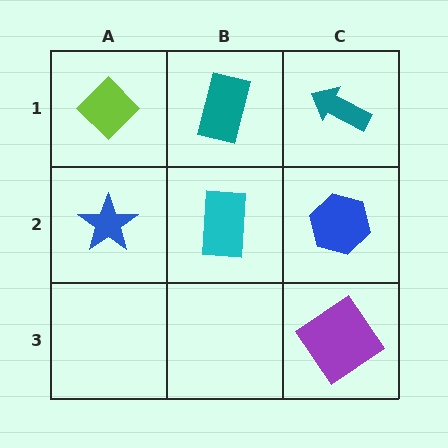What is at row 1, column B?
A teal rectangle.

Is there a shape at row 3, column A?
No, that cell is empty.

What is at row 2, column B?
A cyan rectangle.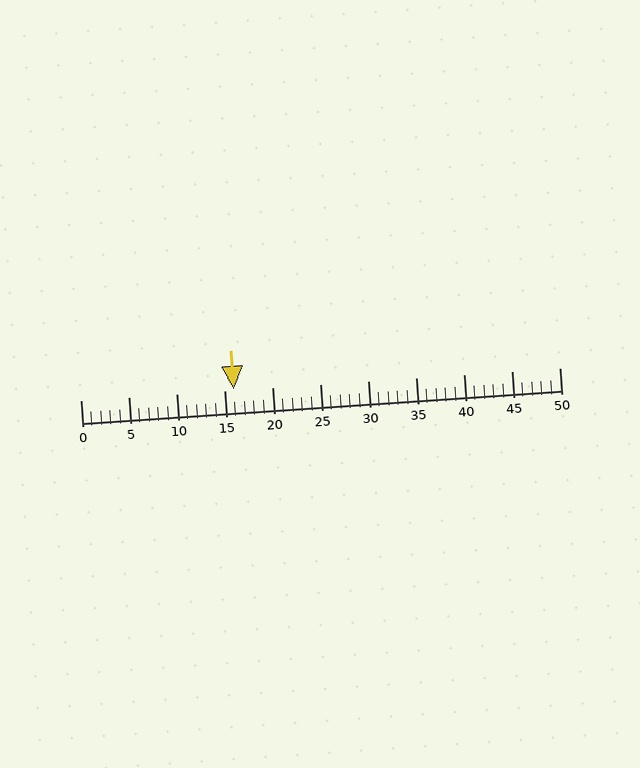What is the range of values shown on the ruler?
The ruler shows values from 0 to 50.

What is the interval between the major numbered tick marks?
The major tick marks are spaced 5 units apart.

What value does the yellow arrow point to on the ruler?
The yellow arrow points to approximately 16.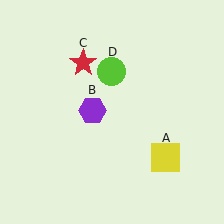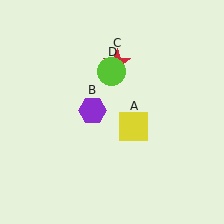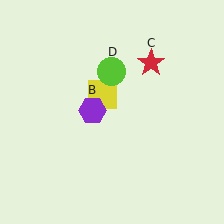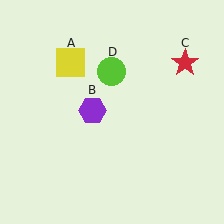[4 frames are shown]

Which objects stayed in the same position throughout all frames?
Purple hexagon (object B) and lime circle (object D) remained stationary.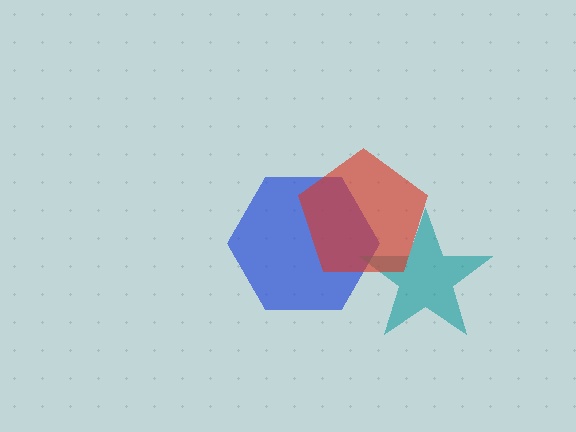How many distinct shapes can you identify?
There are 3 distinct shapes: a blue hexagon, a teal star, a red pentagon.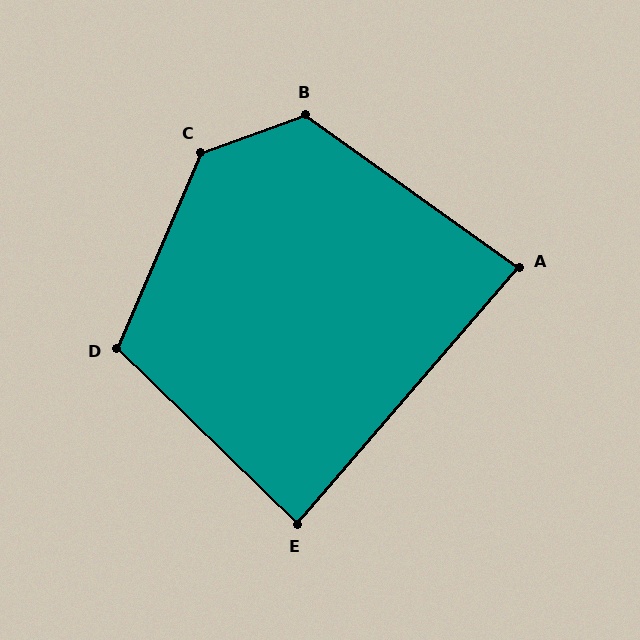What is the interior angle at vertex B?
Approximately 125 degrees (obtuse).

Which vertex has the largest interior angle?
C, at approximately 133 degrees.